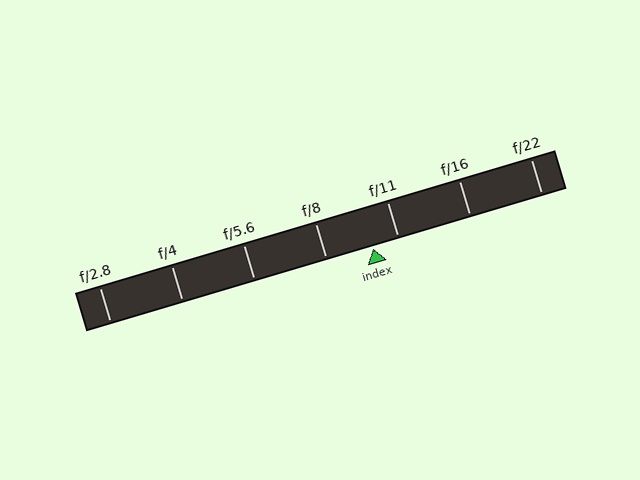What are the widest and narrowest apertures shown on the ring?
The widest aperture shown is f/2.8 and the narrowest is f/22.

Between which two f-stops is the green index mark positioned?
The index mark is between f/8 and f/11.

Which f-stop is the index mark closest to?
The index mark is closest to f/11.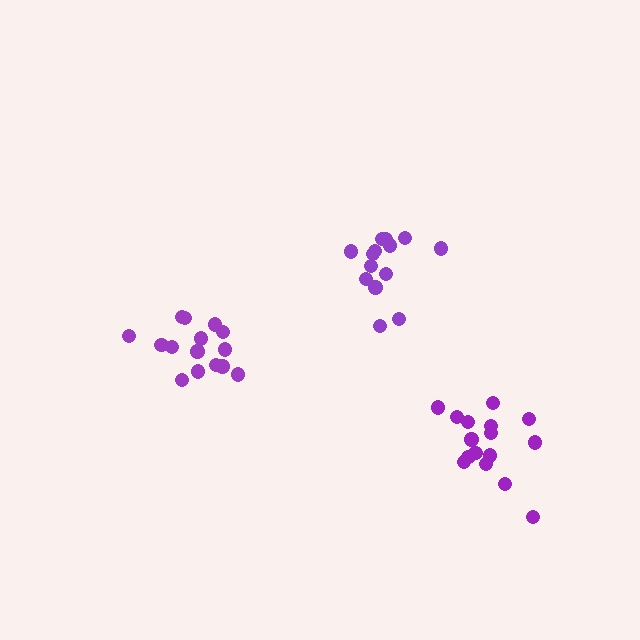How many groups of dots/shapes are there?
There are 3 groups.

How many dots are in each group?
Group 1: 15 dots, Group 2: 14 dots, Group 3: 16 dots (45 total).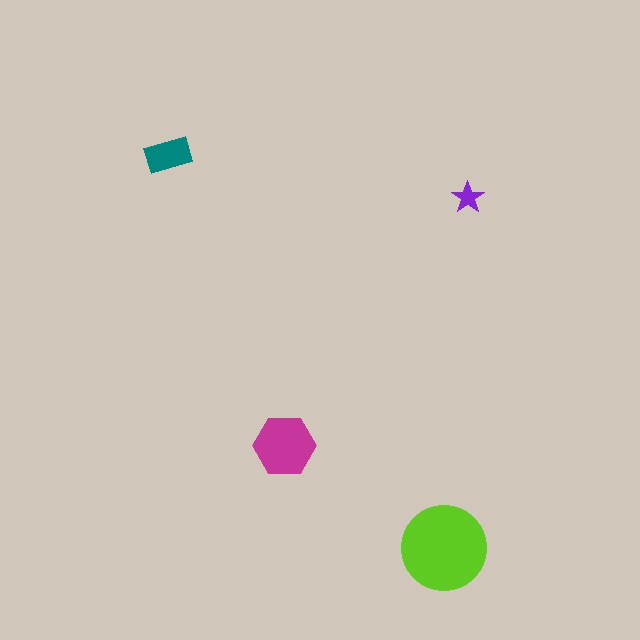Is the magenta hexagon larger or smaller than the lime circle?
Smaller.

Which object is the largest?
The lime circle.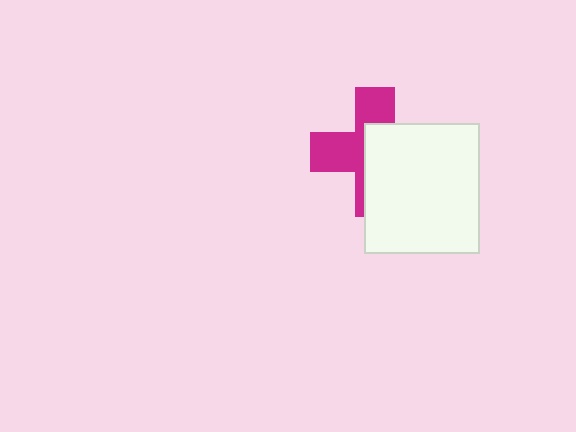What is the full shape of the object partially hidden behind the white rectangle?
The partially hidden object is a magenta cross.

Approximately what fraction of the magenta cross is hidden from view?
Roughly 54% of the magenta cross is hidden behind the white rectangle.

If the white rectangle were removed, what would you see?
You would see the complete magenta cross.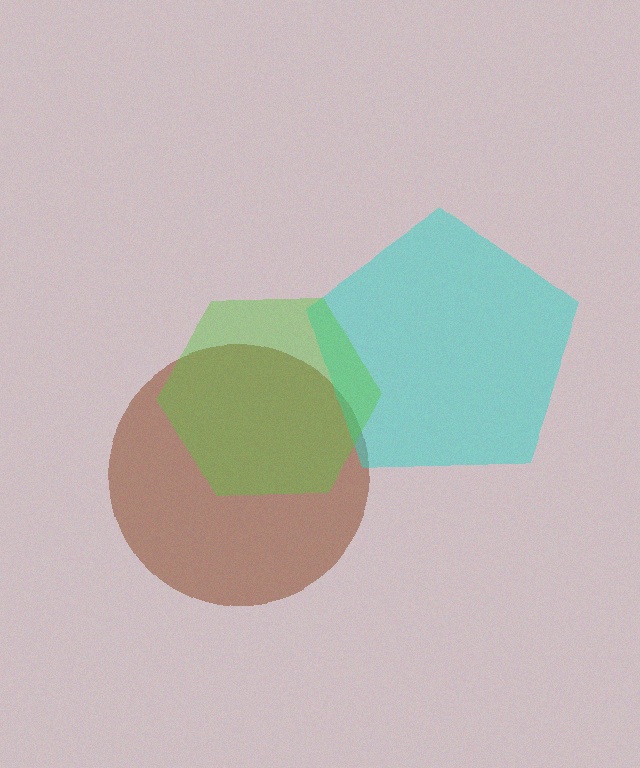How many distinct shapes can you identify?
There are 3 distinct shapes: a brown circle, a cyan pentagon, a lime hexagon.